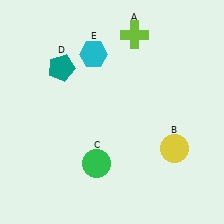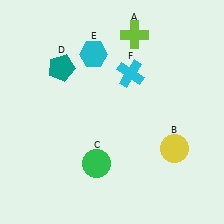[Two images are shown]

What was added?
A cyan cross (F) was added in Image 2.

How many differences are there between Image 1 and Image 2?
There is 1 difference between the two images.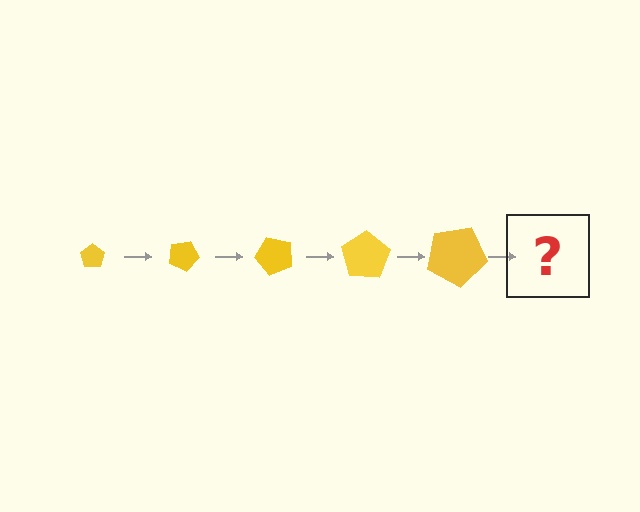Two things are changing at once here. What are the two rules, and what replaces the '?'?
The two rules are that the pentagon grows larger each step and it rotates 25 degrees each step. The '?' should be a pentagon, larger than the previous one and rotated 125 degrees from the start.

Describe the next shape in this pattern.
It should be a pentagon, larger than the previous one and rotated 125 degrees from the start.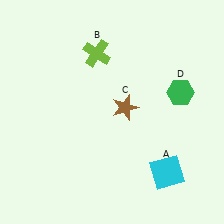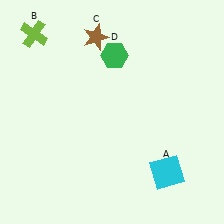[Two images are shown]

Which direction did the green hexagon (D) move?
The green hexagon (D) moved left.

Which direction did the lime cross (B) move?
The lime cross (B) moved left.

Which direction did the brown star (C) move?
The brown star (C) moved up.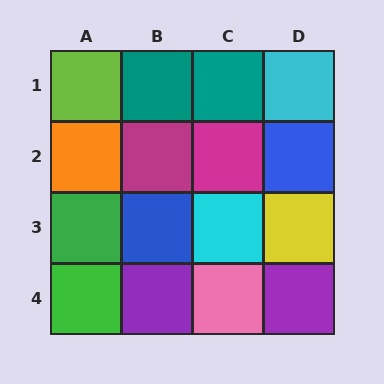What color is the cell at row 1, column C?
Teal.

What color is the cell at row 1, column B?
Teal.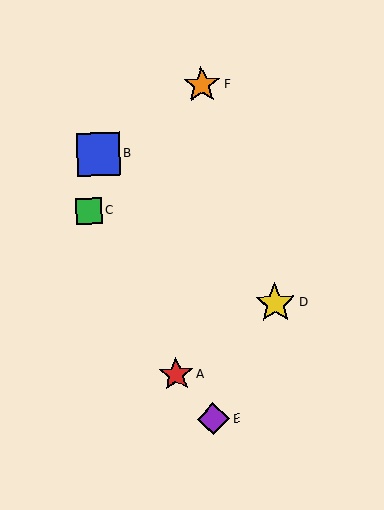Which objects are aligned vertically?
Objects E, F are aligned vertically.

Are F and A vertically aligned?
No, F is at x≈202 and A is at x≈176.